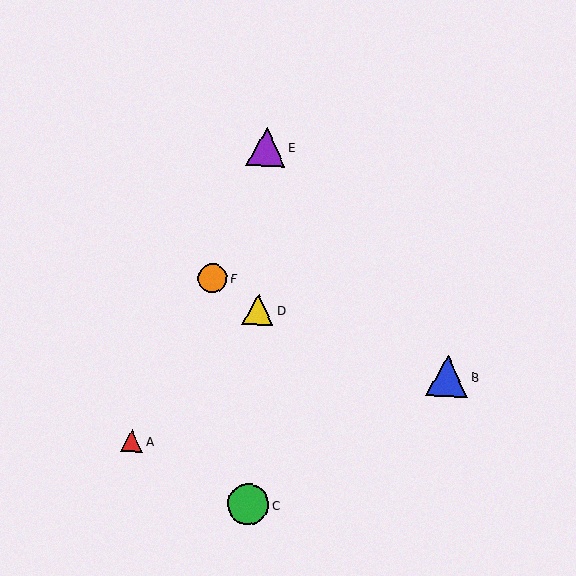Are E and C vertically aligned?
Yes, both are at x≈266.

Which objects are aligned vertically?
Objects C, D, E are aligned vertically.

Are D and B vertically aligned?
No, D is at x≈258 and B is at x≈447.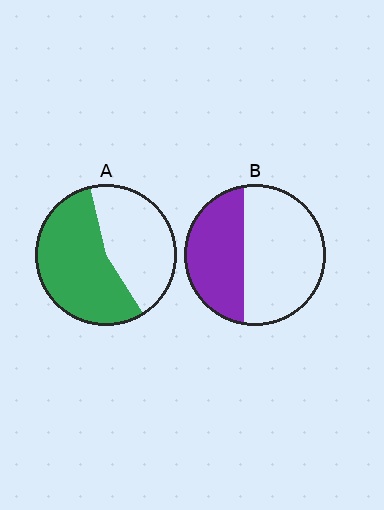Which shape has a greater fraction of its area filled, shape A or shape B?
Shape A.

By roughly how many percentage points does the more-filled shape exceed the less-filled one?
By roughly 15 percentage points (A over B).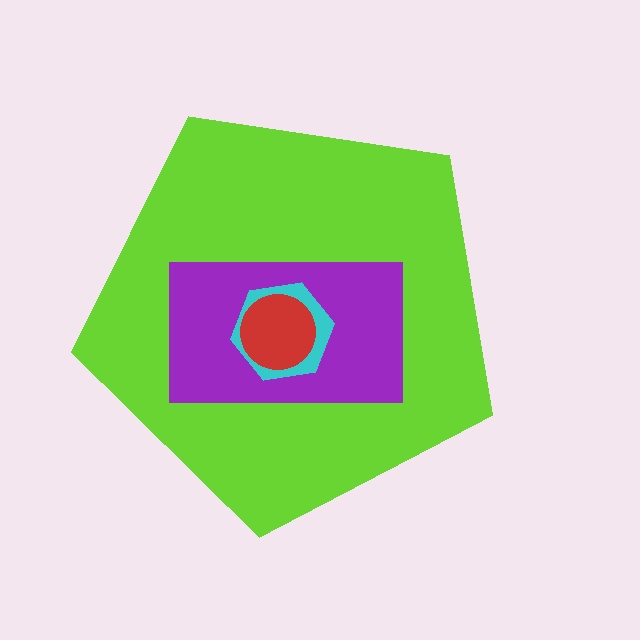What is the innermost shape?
The red circle.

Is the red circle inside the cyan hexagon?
Yes.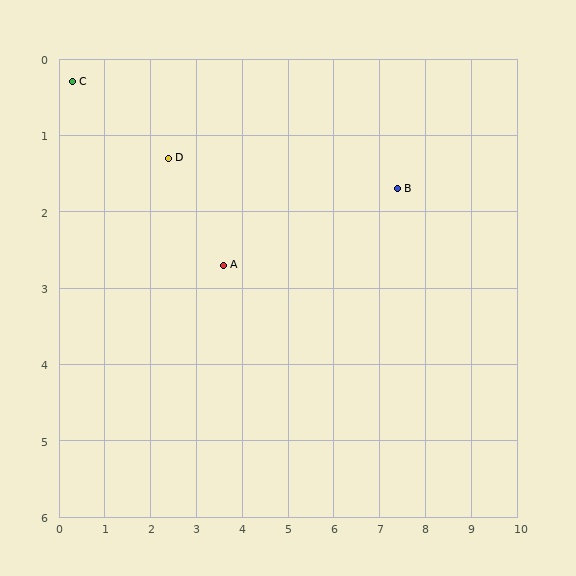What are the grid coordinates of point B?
Point B is at approximately (7.4, 1.7).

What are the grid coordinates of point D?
Point D is at approximately (2.4, 1.3).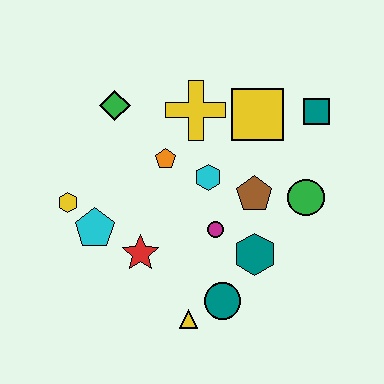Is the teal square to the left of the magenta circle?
No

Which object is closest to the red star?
The cyan pentagon is closest to the red star.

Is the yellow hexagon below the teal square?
Yes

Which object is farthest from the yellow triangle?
The teal square is farthest from the yellow triangle.